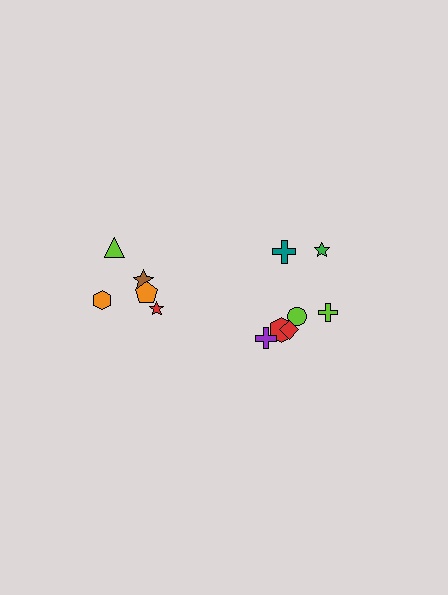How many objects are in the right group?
There are 7 objects.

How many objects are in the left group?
There are 5 objects.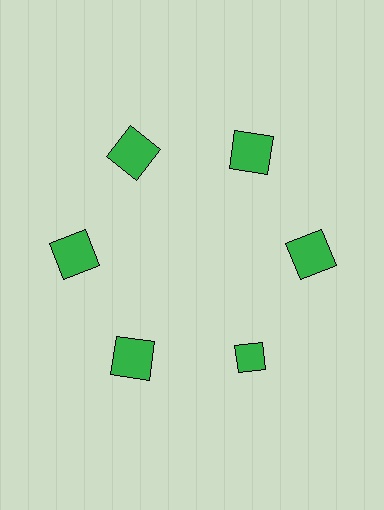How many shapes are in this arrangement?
There are 6 shapes arranged in a ring pattern.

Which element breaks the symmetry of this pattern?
The green diamond at roughly the 5 o'clock position breaks the symmetry. All other shapes are green squares.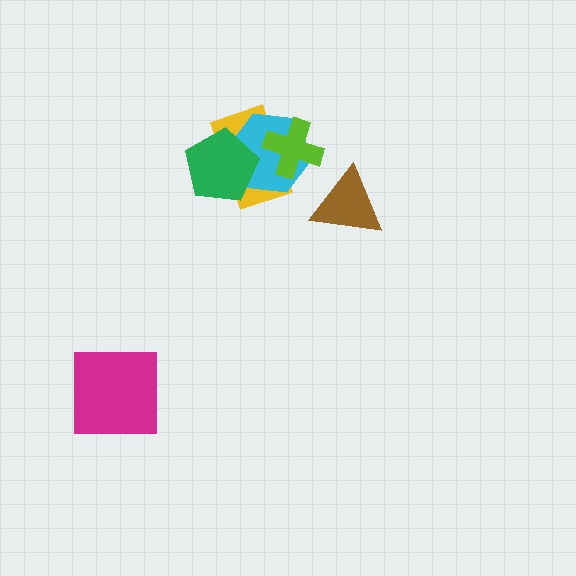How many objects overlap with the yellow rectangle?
3 objects overlap with the yellow rectangle.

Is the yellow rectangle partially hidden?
Yes, it is partially covered by another shape.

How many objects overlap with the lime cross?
2 objects overlap with the lime cross.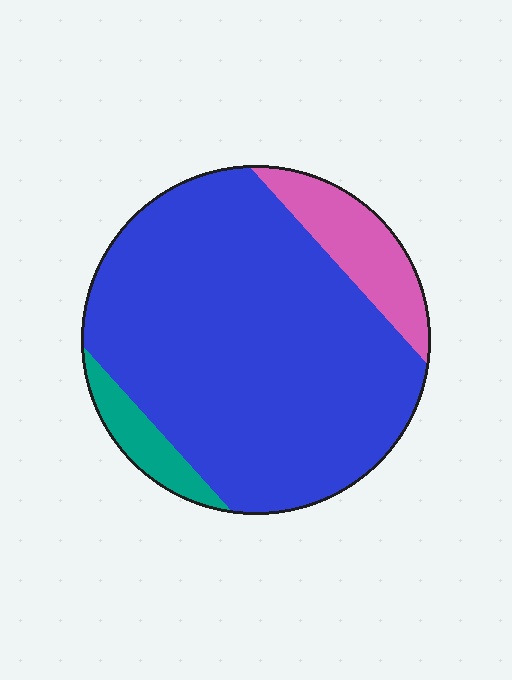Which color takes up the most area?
Blue, at roughly 80%.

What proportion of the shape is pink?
Pink covers around 10% of the shape.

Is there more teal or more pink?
Pink.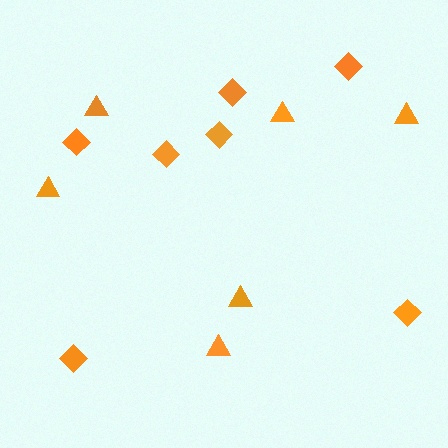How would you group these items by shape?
There are 2 groups: one group of triangles (6) and one group of diamonds (7).